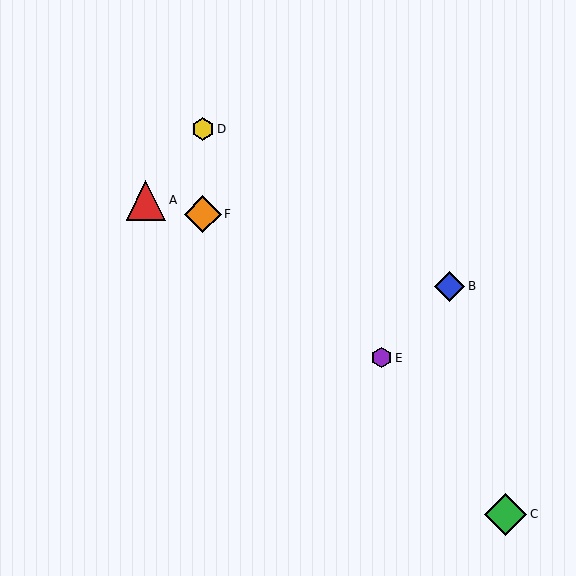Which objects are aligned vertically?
Objects D, F are aligned vertically.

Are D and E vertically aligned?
No, D is at x≈203 and E is at x≈381.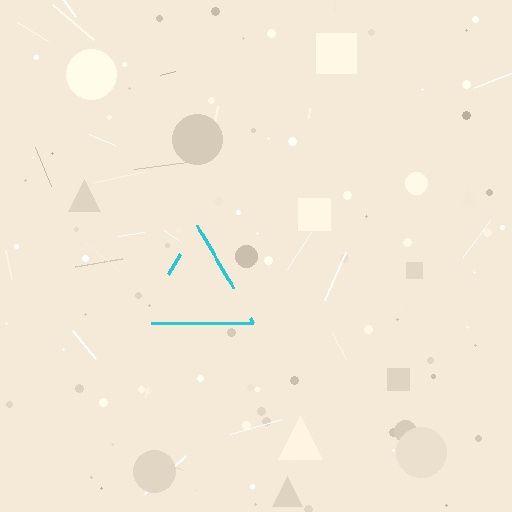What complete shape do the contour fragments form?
The contour fragments form a triangle.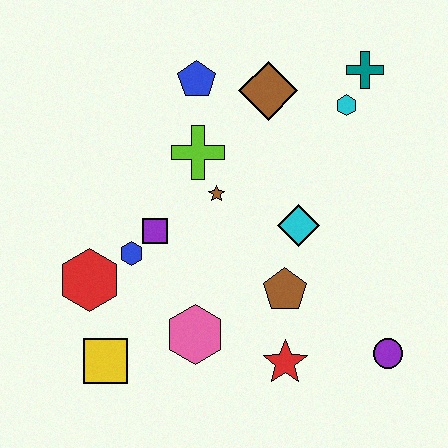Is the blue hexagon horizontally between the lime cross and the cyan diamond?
No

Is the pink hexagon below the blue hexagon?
Yes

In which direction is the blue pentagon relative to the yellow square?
The blue pentagon is above the yellow square.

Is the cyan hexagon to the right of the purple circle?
No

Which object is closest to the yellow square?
The red hexagon is closest to the yellow square.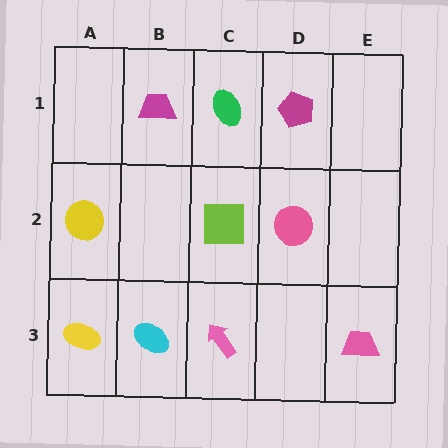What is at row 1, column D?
A magenta pentagon.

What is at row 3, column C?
A pink arrow.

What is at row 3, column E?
A pink trapezoid.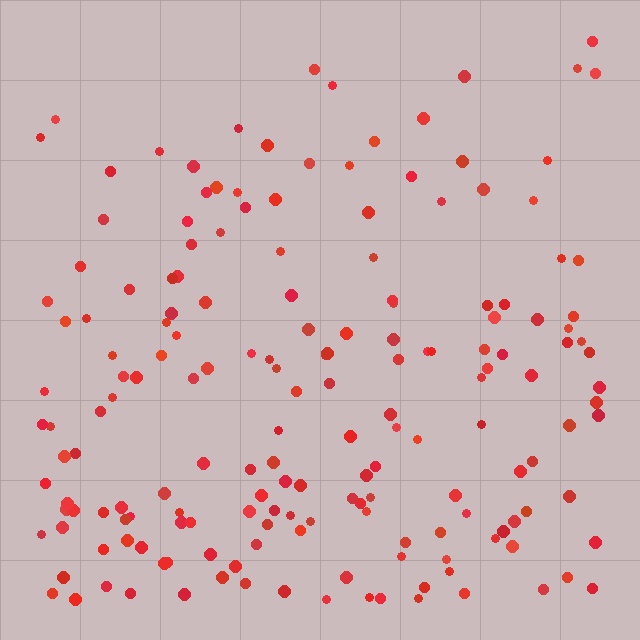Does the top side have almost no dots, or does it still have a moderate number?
Still a moderate number, just noticeably fewer than the bottom.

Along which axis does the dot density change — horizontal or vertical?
Vertical.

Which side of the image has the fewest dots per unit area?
The top.